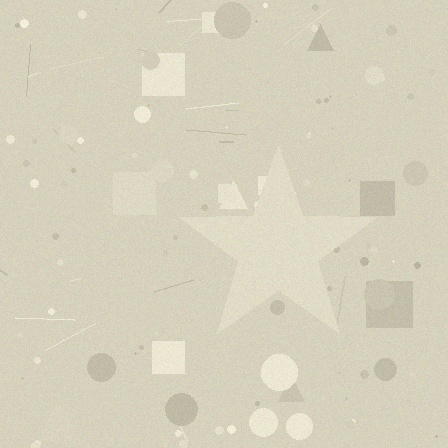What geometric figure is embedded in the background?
A star is embedded in the background.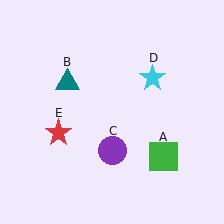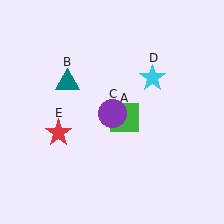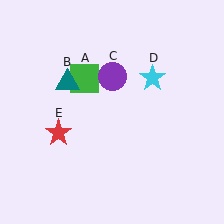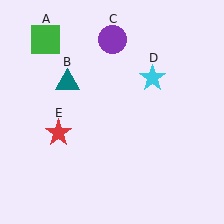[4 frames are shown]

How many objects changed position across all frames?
2 objects changed position: green square (object A), purple circle (object C).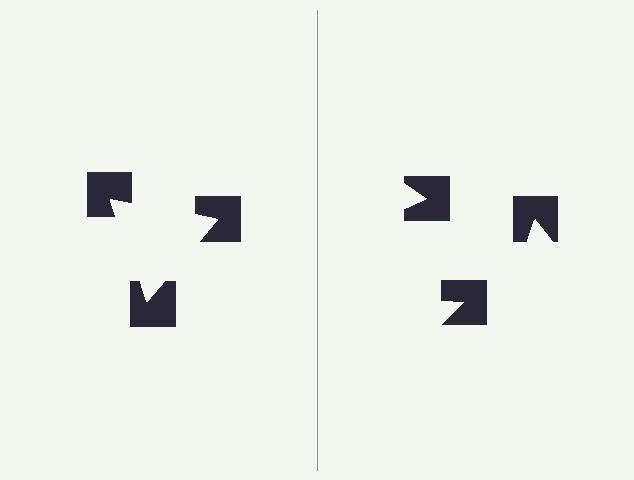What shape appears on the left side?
An illusory triangle.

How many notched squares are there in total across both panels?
6 — 3 on each side.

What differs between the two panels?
The notched squares are positioned identically on both sides; only the wedge orientations differ. On the left they align to a triangle; on the right they are misaligned.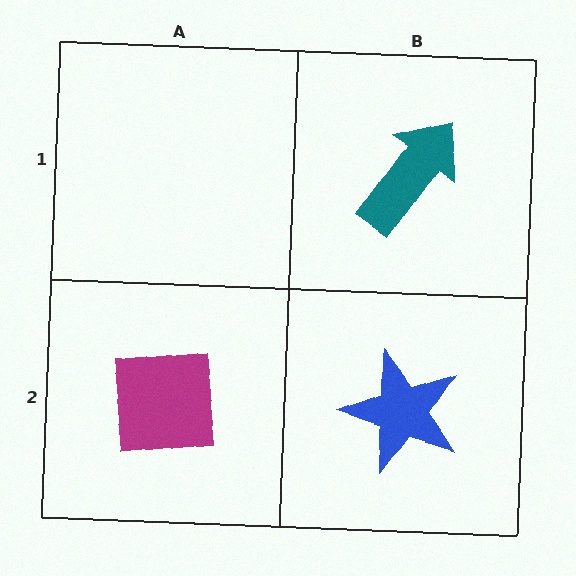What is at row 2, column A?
A magenta square.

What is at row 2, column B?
A blue star.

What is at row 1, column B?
A teal arrow.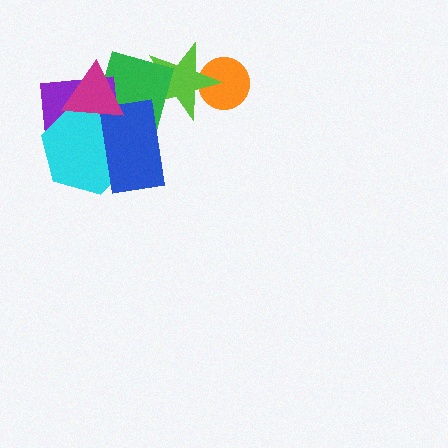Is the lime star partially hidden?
Yes, it is partially covered by another shape.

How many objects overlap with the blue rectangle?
4 objects overlap with the blue rectangle.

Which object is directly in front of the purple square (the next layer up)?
The cyan hexagon is directly in front of the purple square.